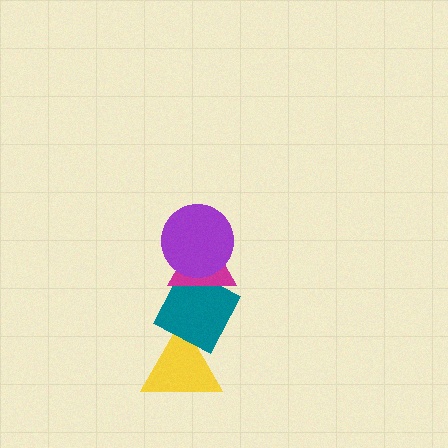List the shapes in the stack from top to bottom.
From top to bottom: the purple circle, the magenta triangle, the teal diamond, the yellow triangle.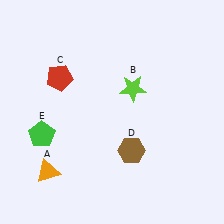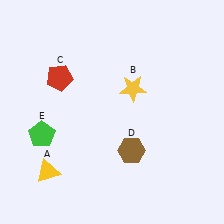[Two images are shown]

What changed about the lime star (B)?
In Image 1, B is lime. In Image 2, it changed to yellow.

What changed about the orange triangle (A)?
In Image 1, A is orange. In Image 2, it changed to yellow.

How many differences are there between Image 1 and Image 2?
There are 2 differences between the two images.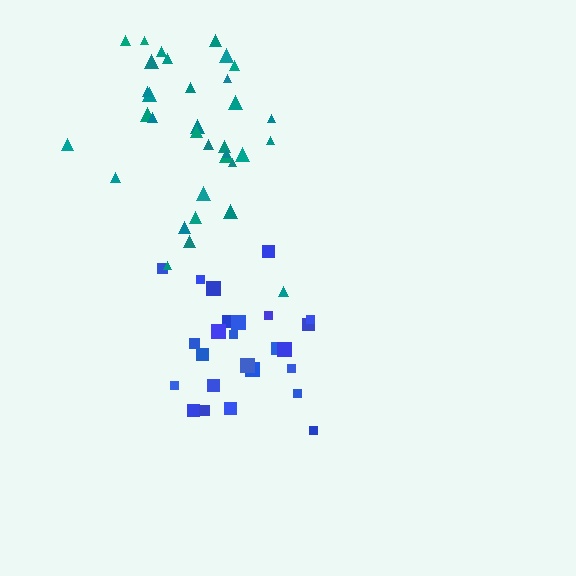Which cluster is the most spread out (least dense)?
Blue.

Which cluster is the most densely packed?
Teal.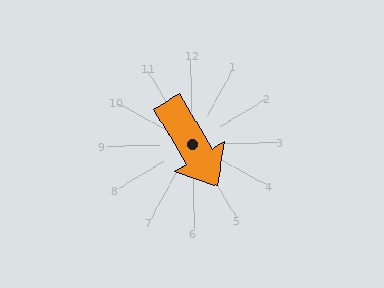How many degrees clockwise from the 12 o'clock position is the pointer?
Approximately 150 degrees.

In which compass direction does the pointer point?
Southeast.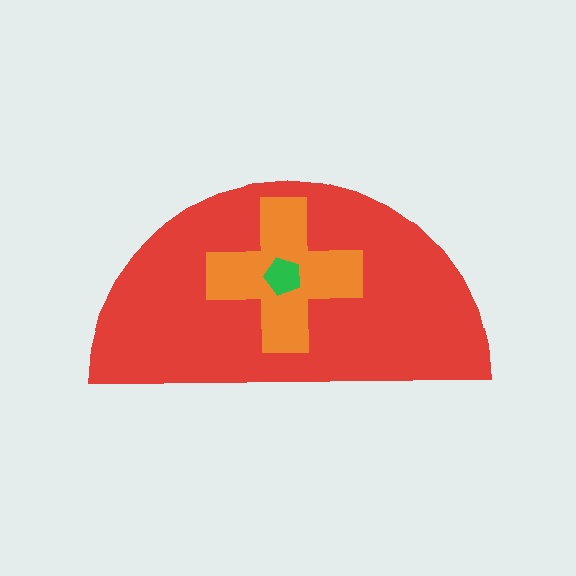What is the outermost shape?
The red semicircle.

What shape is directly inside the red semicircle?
The orange cross.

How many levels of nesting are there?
3.